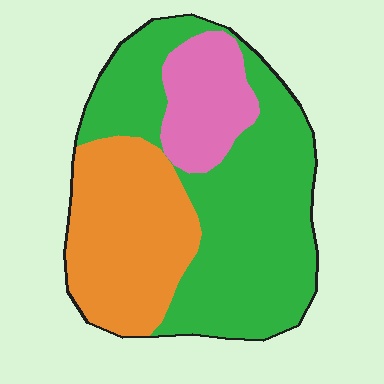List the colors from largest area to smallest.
From largest to smallest: green, orange, pink.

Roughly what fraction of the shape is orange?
Orange covers about 30% of the shape.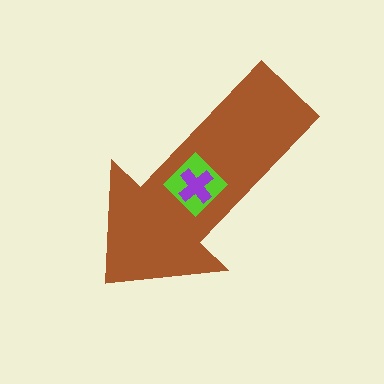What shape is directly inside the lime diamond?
The purple cross.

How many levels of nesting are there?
3.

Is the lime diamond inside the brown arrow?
Yes.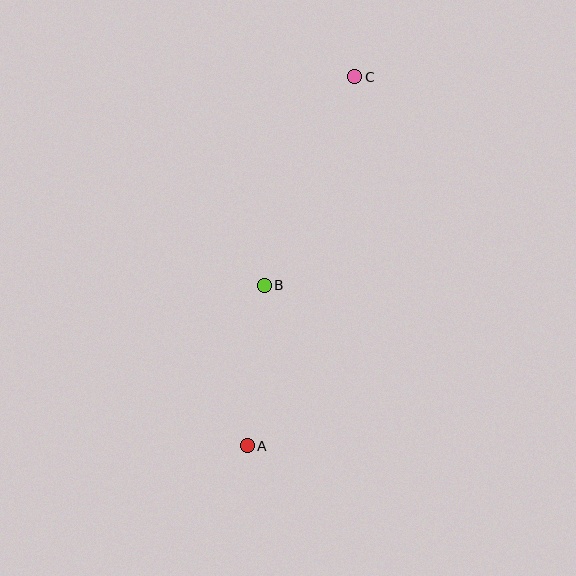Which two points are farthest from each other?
Points A and C are farthest from each other.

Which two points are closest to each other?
Points A and B are closest to each other.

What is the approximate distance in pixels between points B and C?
The distance between B and C is approximately 227 pixels.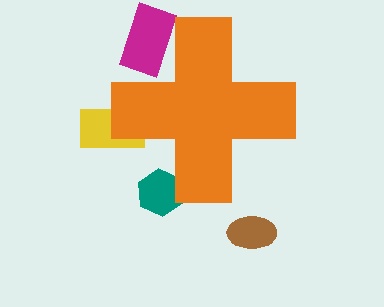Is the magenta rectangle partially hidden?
Yes, the magenta rectangle is partially hidden behind the orange cross.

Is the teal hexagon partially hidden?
Yes, the teal hexagon is partially hidden behind the orange cross.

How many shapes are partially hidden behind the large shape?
3 shapes are partially hidden.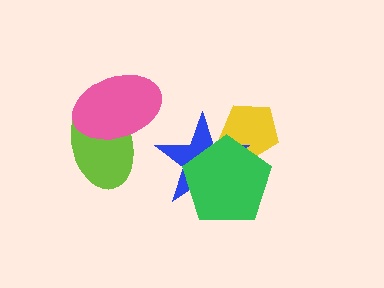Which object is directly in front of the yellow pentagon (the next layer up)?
The blue star is directly in front of the yellow pentagon.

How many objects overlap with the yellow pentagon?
2 objects overlap with the yellow pentagon.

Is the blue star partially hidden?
Yes, it is partially covered by another shape.